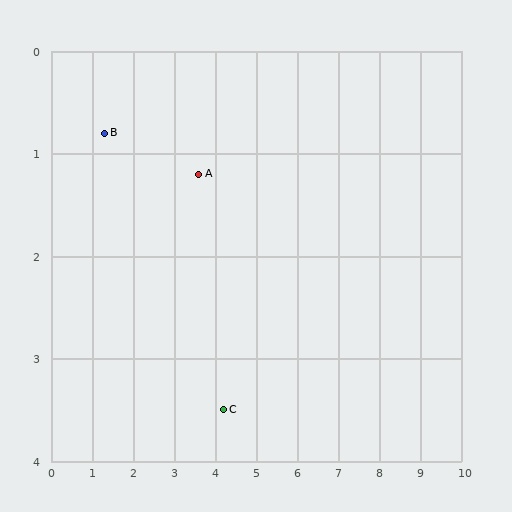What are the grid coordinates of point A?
Point A is at approximately (3.6, 1.2).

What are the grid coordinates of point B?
Point B is at approximately (1.3, 0.8).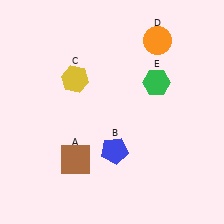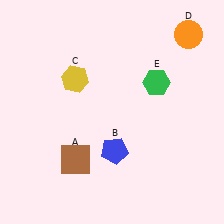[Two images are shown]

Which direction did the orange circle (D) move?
The orange circle (D) moved right.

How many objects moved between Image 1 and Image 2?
1 object moved between the two images.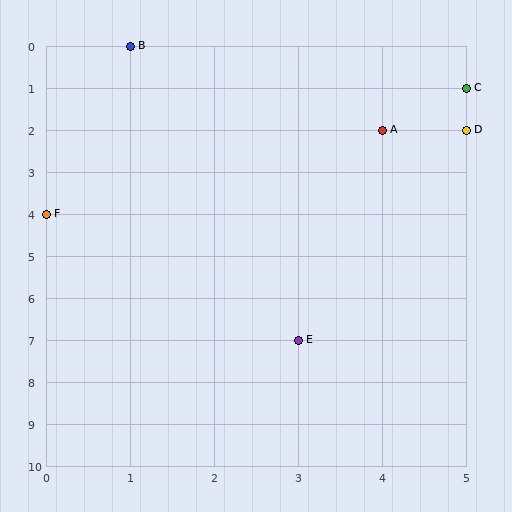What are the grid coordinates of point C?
Point C is at grid coordinates (5, 1).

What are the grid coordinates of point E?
Point E is at grid coordinates (3, 7).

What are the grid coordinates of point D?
Point D is at grid coordinates (5, 2).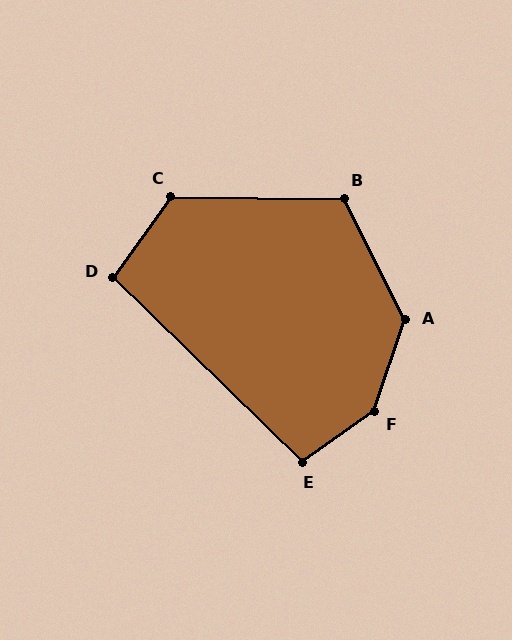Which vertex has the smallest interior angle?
D, at approximately 98 degrees.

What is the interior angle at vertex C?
Approximately 125 degrees (obtuse).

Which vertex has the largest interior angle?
F, at approximately 144 degrees.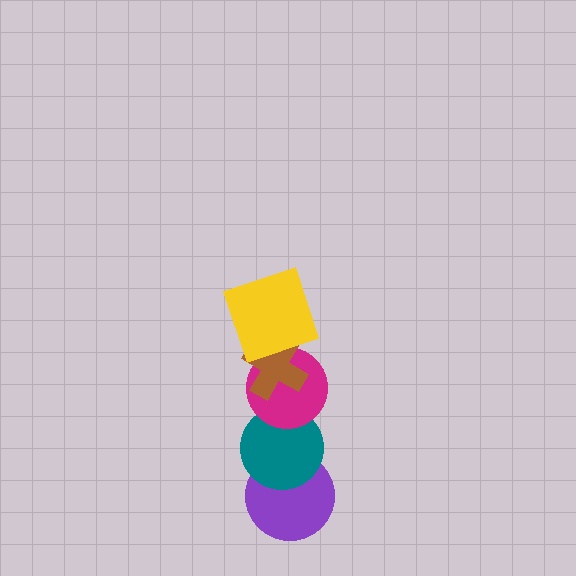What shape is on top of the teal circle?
The magenta circle is on top of the teal circle.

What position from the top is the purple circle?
The purple circle is 5th from the top.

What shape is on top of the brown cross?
The yellow square is on top of the brown cross.